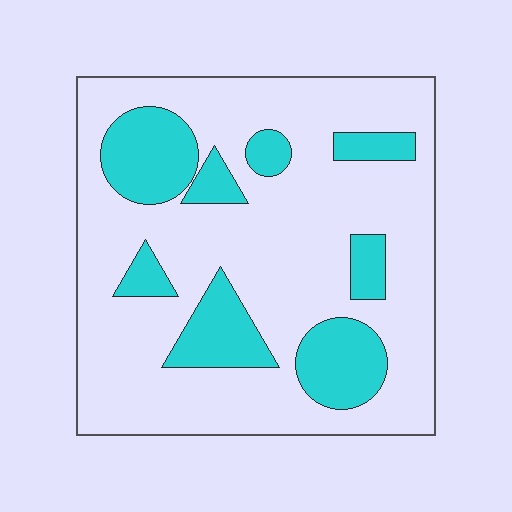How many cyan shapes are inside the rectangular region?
8.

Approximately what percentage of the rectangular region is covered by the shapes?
Approximately 25%.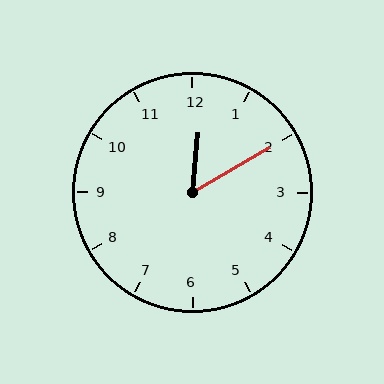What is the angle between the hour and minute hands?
Approximately 55 degrees.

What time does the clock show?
12:10.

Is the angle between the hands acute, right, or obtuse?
It is acute.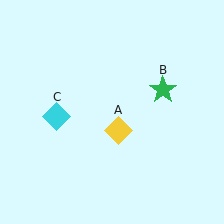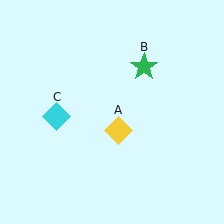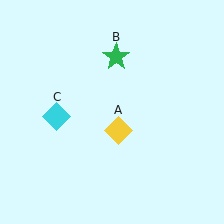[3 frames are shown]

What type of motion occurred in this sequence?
The green star (object B) rotated counterclockwise around the center of the scene.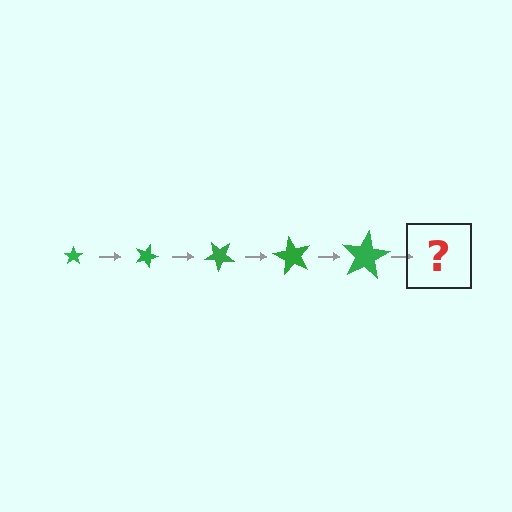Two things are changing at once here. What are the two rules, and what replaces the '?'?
The two rules are that the star grows larger each step and it rotates 20 degrees each step. The '?' should be a star, larger than the previous one and rotated 100 degrees from the start.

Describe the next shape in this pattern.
It should be a star, larger than the previous one and rotated 100 degrees from the start.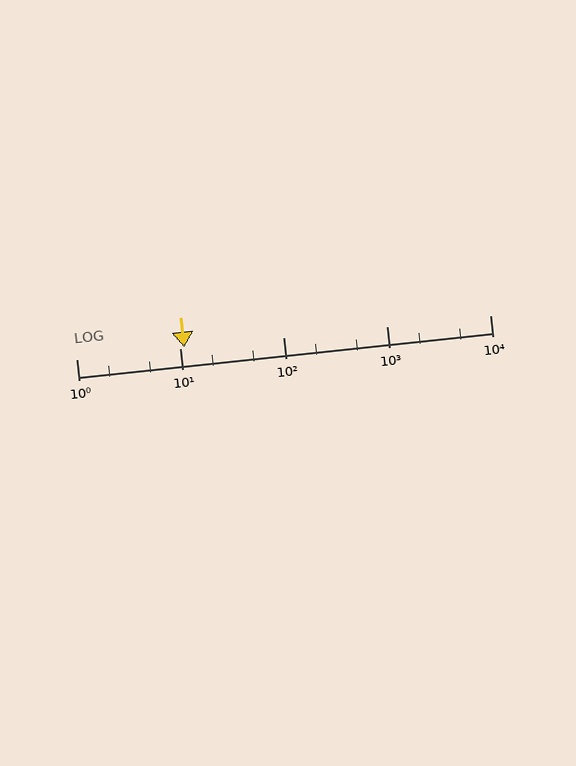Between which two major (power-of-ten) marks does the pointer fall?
The pointer is between 10 and 100.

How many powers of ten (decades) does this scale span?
The scale spans 4 decades, from 1 to 10000.